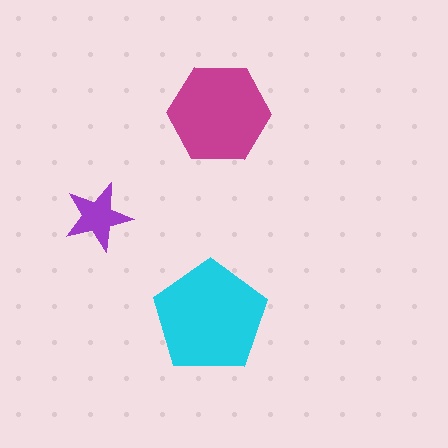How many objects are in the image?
There are 3 objects in the image.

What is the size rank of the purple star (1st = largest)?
3rd.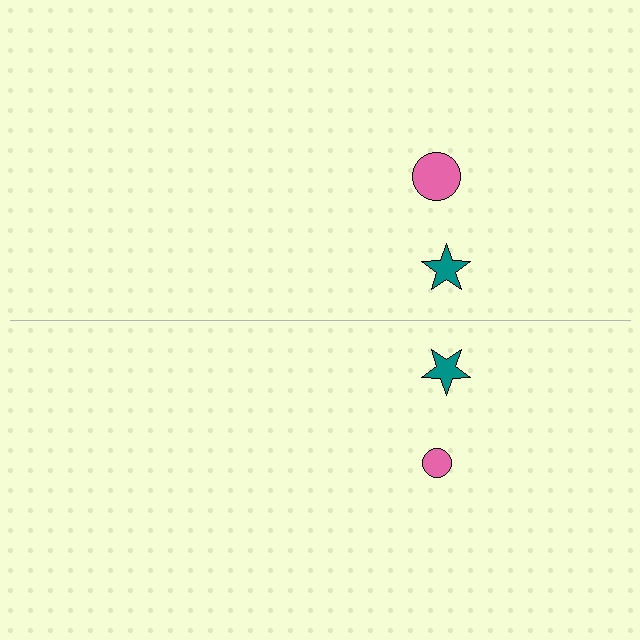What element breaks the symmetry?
The pink circle on the bottom side has a different size than its mirror counterpart.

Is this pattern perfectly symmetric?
No, the pattern is not perfectly symmetric. The pink circle on the bottom side has a different size than its mirror counterpart.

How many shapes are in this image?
There are 4 shapes in this image.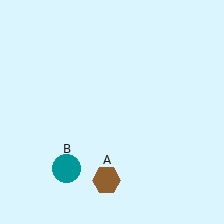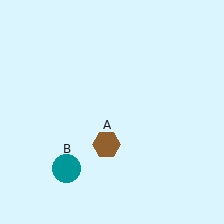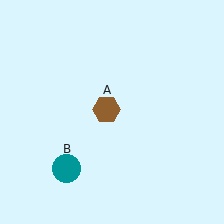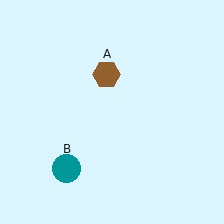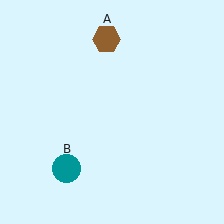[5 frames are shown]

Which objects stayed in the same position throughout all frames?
Teal circle (object B) remained stationary.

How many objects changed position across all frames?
1 object changed position: brown hexagon (object A).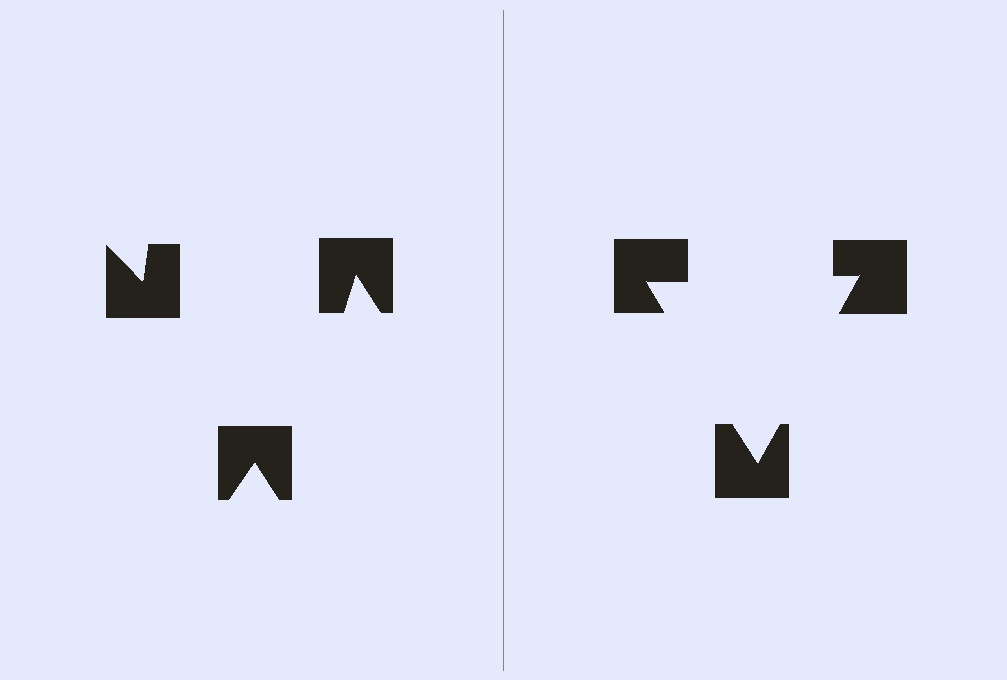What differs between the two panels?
The notched squares are positioned identically on both sides; only the wedge orientations differ. On the right they align to a triangle; on the left they are misaligned.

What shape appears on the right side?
An illusory triangle.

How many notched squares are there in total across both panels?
6 — 3 on each side.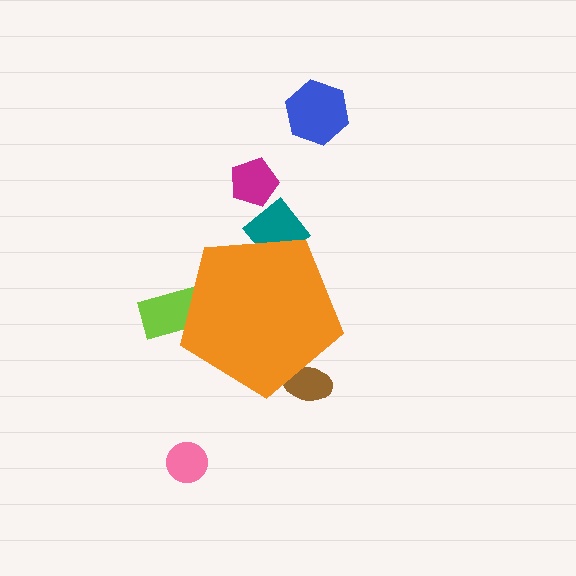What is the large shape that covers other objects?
An orange pentagon.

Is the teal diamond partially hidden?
Yes, the teal diamond is partially hidden behind the orange pentagon.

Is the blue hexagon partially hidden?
No, the blue hexagon is fully visible.